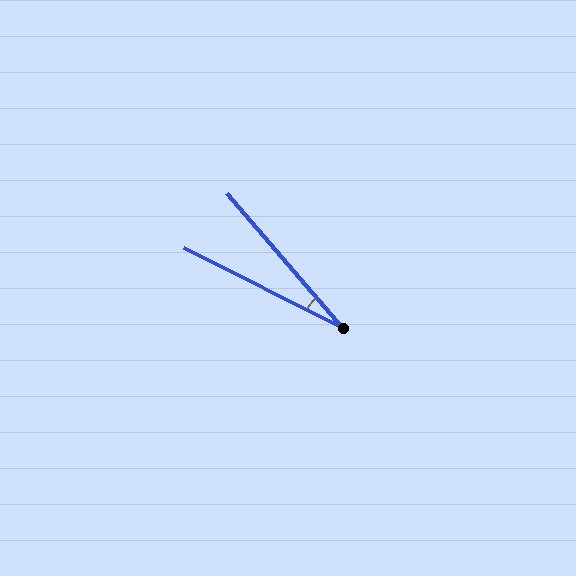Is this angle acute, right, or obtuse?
It is acute.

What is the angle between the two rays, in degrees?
Approximately 23 degrees.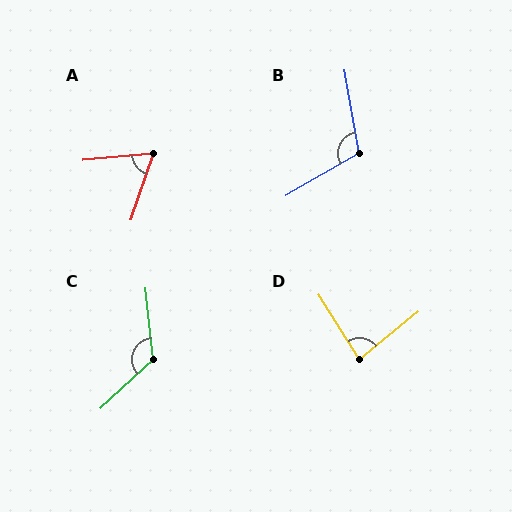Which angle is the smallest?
A, at approximately 66 degrees.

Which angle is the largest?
C, at approximately 127 degrees.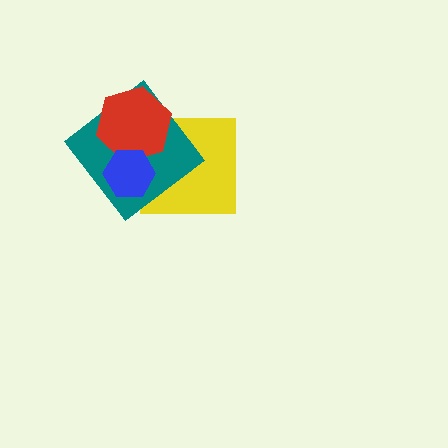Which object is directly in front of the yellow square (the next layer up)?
The teal diamond is directly in front of the yellow square.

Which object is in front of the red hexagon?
The blue hexagon is in front of the red hexagon.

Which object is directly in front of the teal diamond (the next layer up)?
The red hexagon is directly in front of the teal diamond.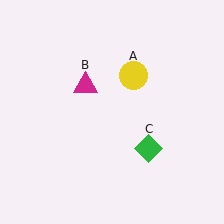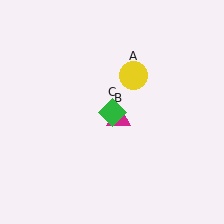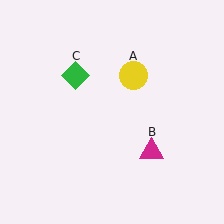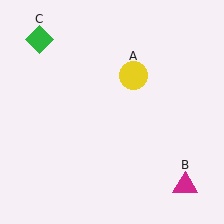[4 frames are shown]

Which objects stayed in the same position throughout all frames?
Yellow circle (object A) remained stationary.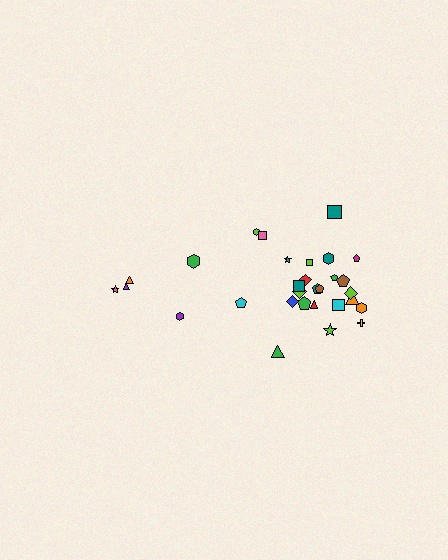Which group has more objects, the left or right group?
The right group.